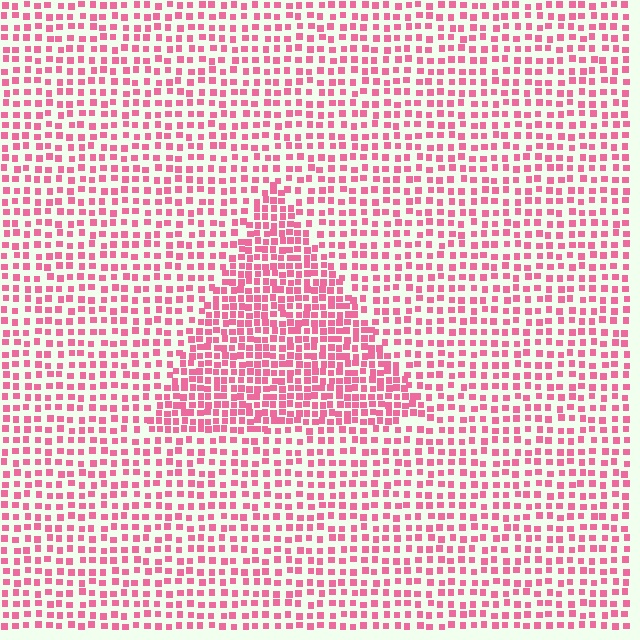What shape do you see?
I see a triangle.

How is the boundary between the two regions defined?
The boundary is defined by a change in element density (approximately 1.8x ratio). All elements are the same color, size, and shape.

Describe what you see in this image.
The image contains small pink elements arranged at two different densities. A triangle-shaped region is visible where the elements are more densely packed than the surrounding area.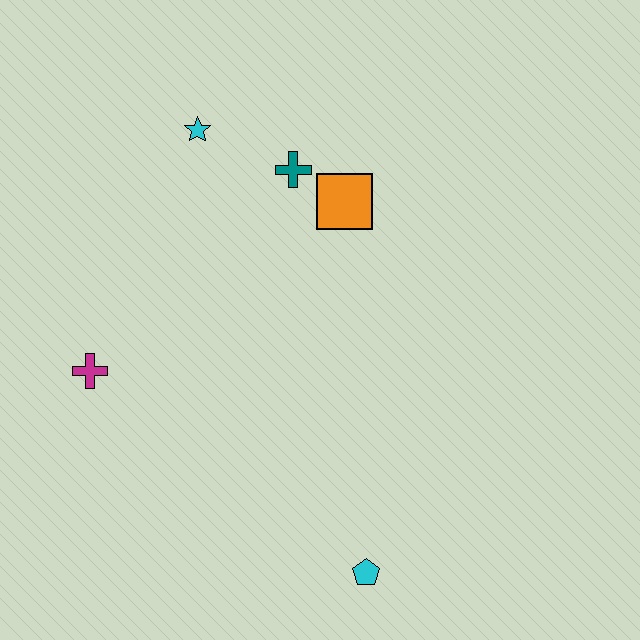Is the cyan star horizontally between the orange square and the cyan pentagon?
No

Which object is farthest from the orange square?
The cyan pentagon is farthest from the orange square.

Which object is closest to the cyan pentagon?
The magenta cross is closest to the cyan pentagon.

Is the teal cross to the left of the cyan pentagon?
Yes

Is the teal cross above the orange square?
Yes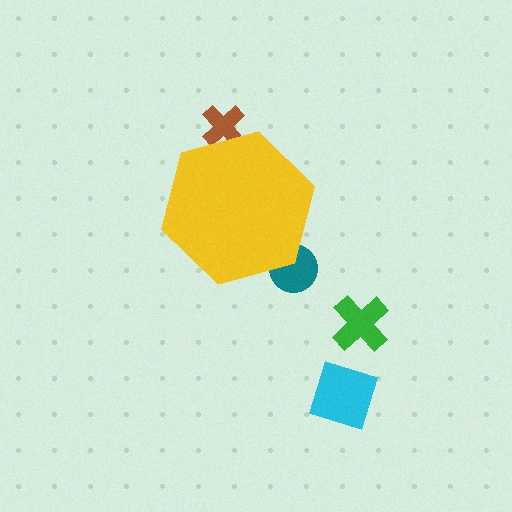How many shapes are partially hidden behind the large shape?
2 shapes are partially hidden.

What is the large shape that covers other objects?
A yellow hexagon.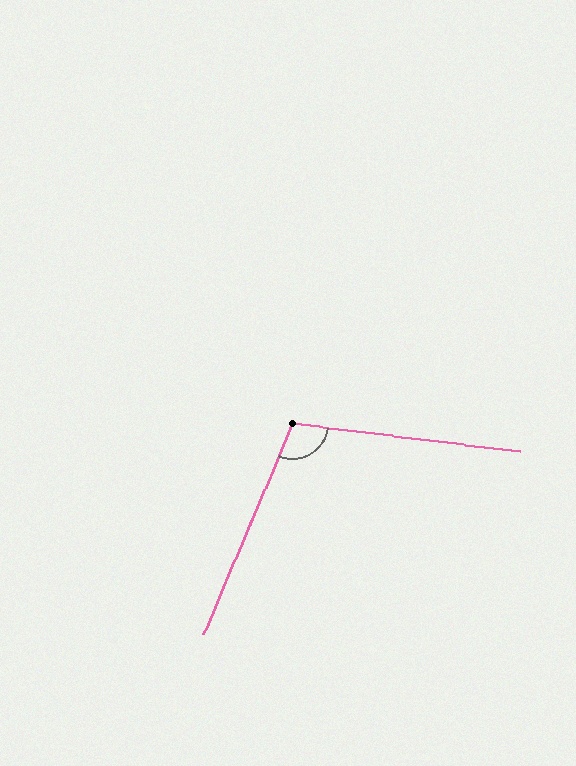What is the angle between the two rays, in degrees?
Approximately 106 degrees.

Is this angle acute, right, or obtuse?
It is obtuse.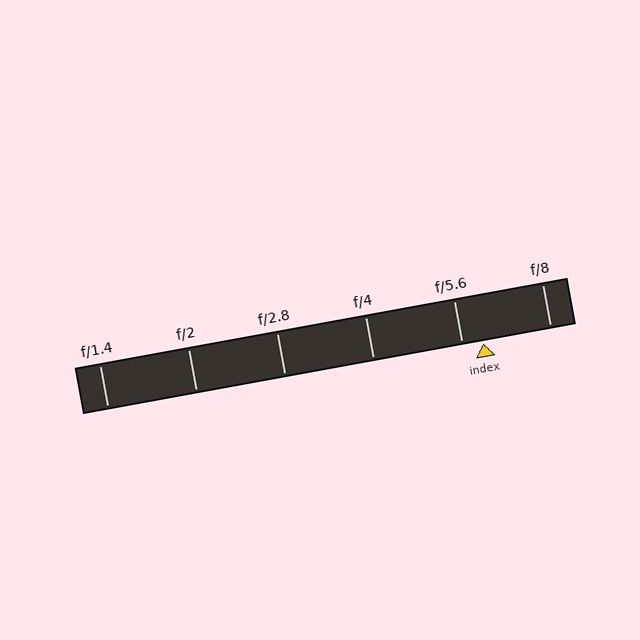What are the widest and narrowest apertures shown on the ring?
The widest aperture shown is f/1.4 and the narrowest is f/8.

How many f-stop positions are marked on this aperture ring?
There are 6 f-stop positions marked.